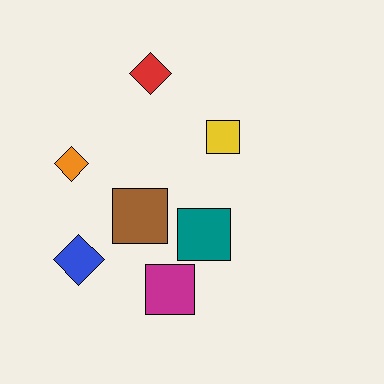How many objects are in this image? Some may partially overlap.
There are 7 objects.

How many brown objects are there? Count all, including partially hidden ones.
There is 1 brown object.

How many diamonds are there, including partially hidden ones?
There are 3 diamonds.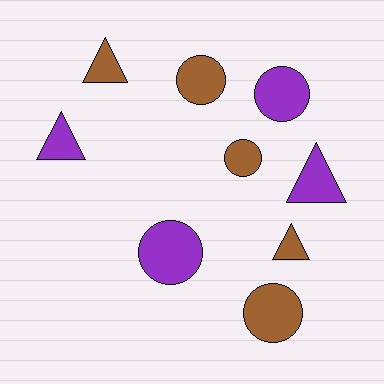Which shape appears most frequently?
Circle, with 5 objects.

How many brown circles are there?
There are 3 brown circles.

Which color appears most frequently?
Brown, with 5 objects.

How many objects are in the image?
There are 9 objects.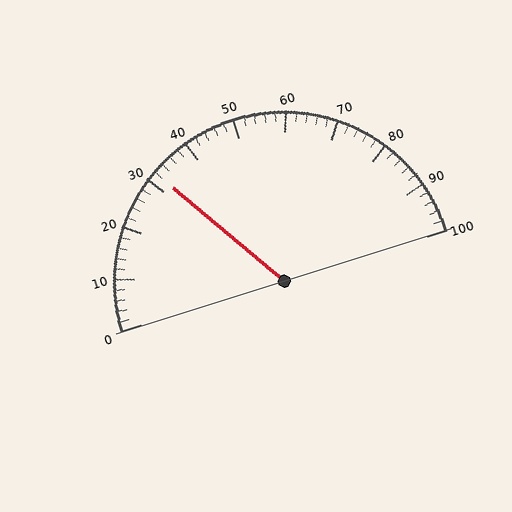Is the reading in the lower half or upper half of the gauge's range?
The reading is in the lower half of the range (0 to 100).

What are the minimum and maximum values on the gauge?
The gauge ranges from 0 to 100.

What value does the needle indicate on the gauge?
The needle indicates approximately 32.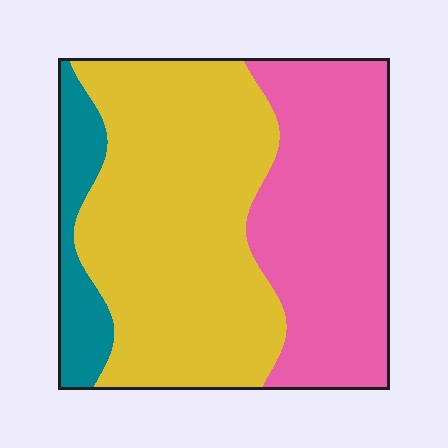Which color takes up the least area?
Teal, at roughly 10%.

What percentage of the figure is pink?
Pink takes up about three eighths (3/8) of the figure.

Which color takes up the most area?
Yellow, at roughly 50%.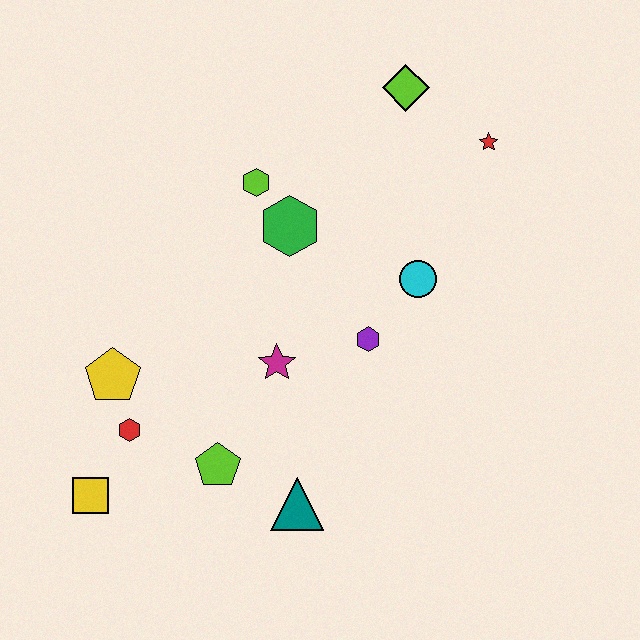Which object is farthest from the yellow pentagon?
The red star is farthest from the yellow pentagon.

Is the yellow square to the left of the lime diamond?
Yes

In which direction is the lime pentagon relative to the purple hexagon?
The lime pentagon is to the left of the purple hexagon.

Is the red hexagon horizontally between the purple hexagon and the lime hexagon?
No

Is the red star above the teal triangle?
Yes